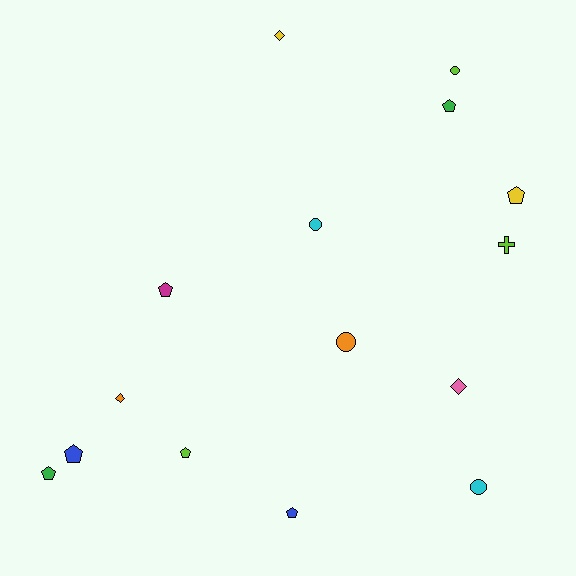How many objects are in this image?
There are 15 objects.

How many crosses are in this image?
There is 1 cross.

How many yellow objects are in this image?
There are 2 yellow objects.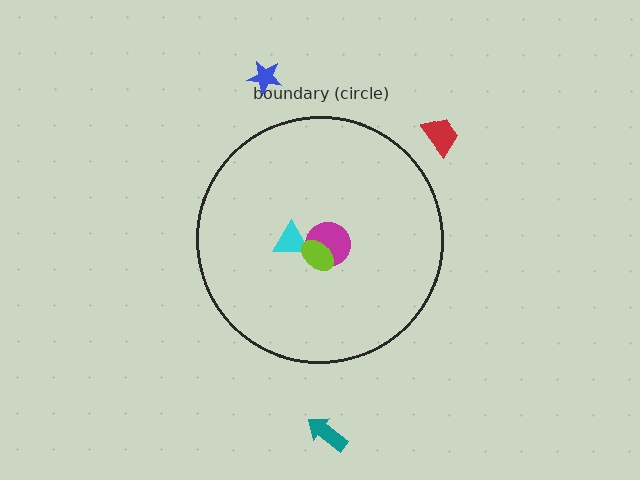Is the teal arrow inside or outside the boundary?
Outside.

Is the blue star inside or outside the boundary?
Outside.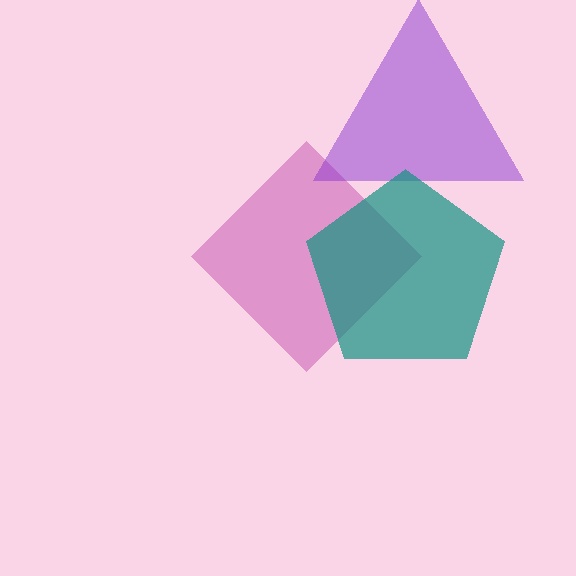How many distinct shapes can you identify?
There are 3 distinct shapes: a magenta diamond, a purple triangle, a teal pentagon.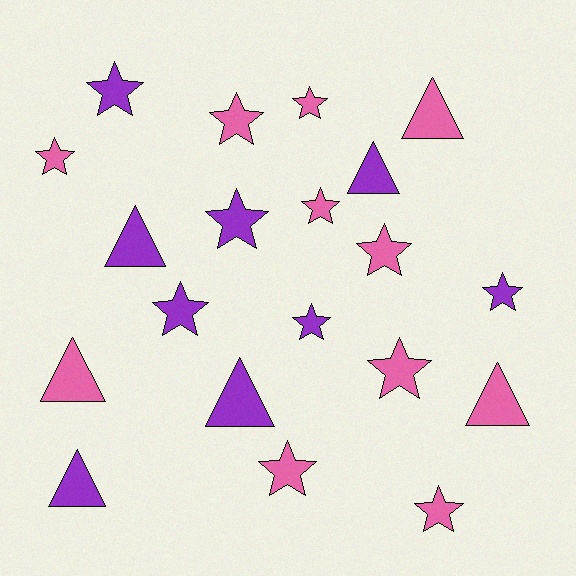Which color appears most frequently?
Pink, with 11 objects.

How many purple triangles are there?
There are 4 purple triangles.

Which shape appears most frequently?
Star, with 13 objects.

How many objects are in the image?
There are 20 objects.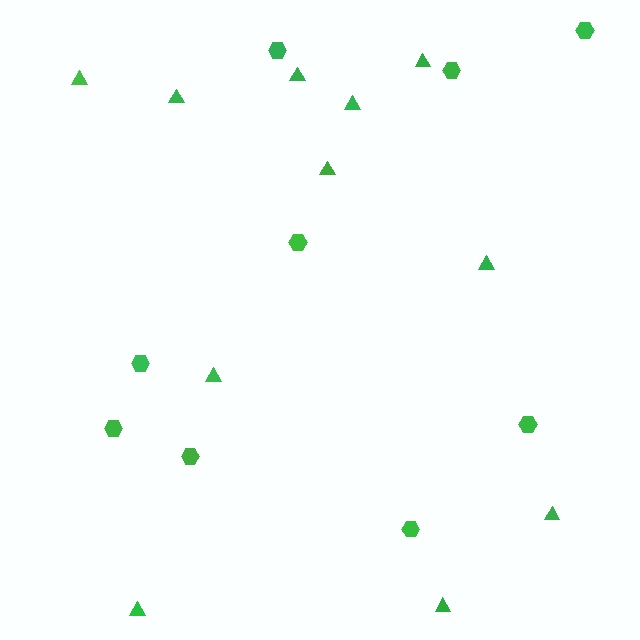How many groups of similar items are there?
There are 2 groups: one group of triangles (11) and one group of hexagons (9).